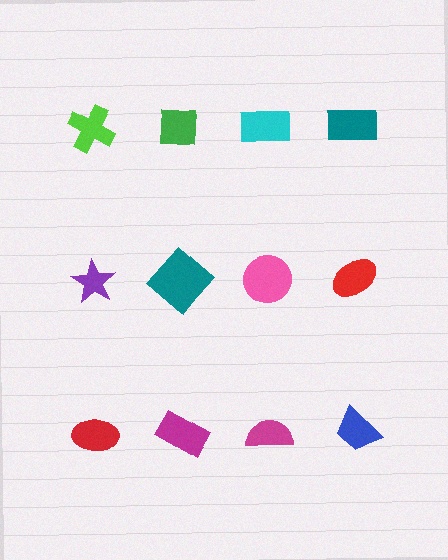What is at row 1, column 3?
A cyan rectangle.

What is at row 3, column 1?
A red ellipse.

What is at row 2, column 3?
A pink circle.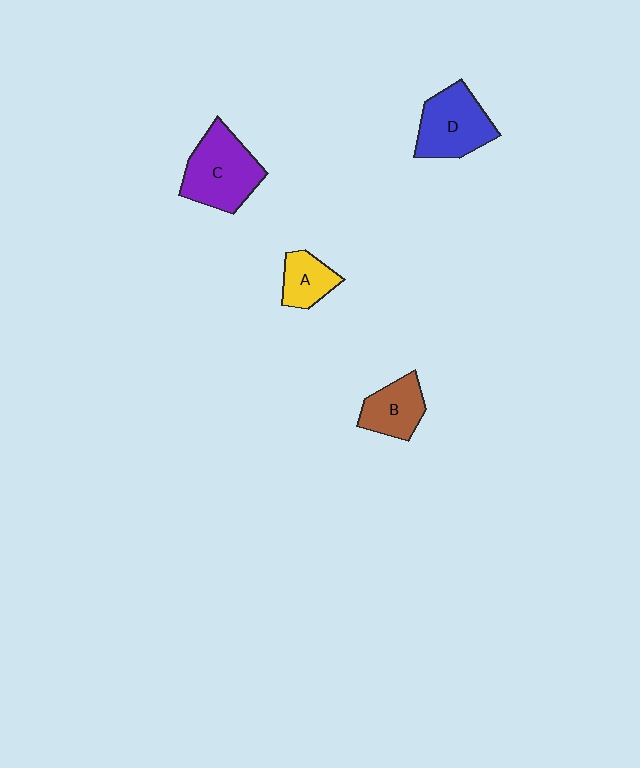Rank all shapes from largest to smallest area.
From largest to smallest: C (purple), D (blue), B (brown), A (yellow).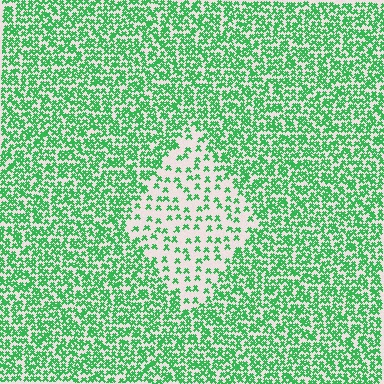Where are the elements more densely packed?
The elements are more densely packed outside the diamond boundary.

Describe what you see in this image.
The image contains small green elements arranged at two different densities. A diamond-shaped region is visible where the elements are less densely packed than the surrounding area.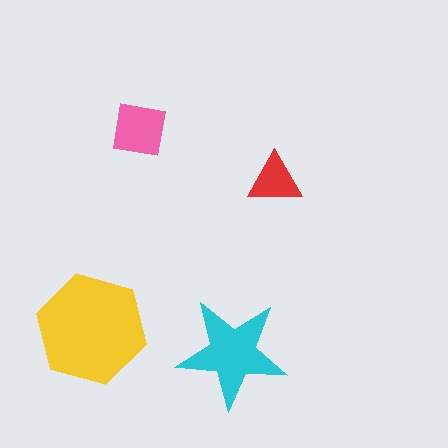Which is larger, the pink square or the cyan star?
The cyan star.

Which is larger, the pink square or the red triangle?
The pink square.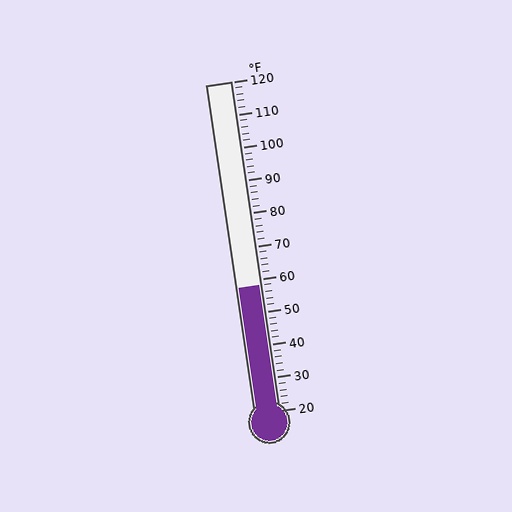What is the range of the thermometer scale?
The thermometer scale ranges from 20°F to 120°F.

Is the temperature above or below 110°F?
The temperature is below 110°F.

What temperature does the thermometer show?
The thermometer shows approximately 58°F.